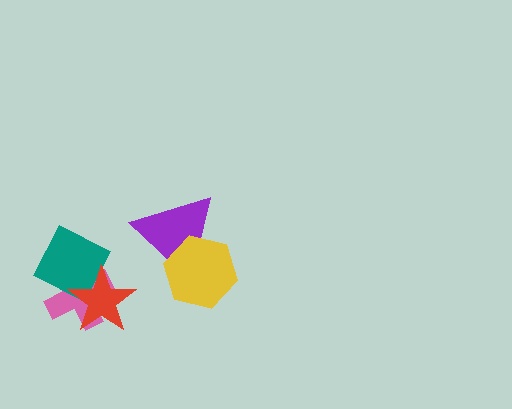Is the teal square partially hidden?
Yes, it is partially covered by another shape.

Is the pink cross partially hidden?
Yes, it is partially covered by another shape.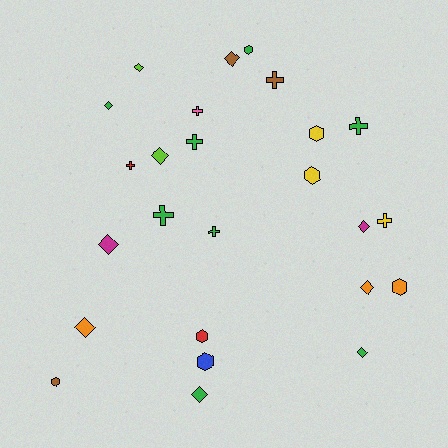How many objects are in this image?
There are 25 objects.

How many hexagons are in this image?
There are 7 hexagons.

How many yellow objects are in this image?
There are 3 yellow objects.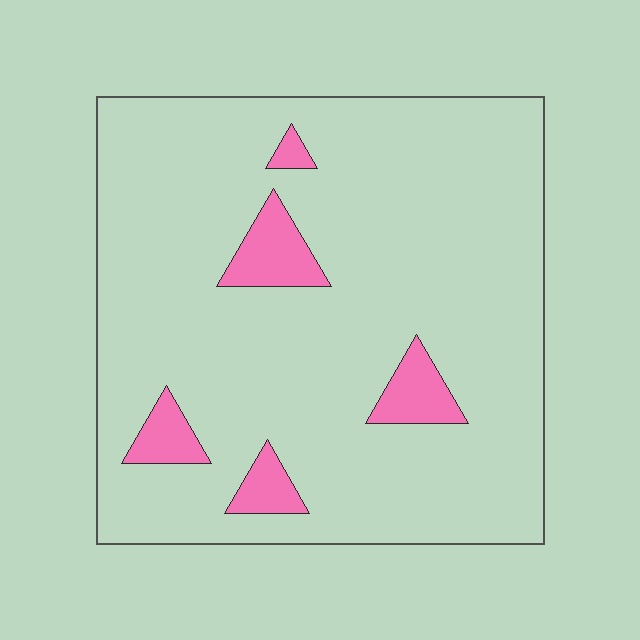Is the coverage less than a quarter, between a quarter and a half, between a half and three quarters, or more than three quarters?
Less than a quarter.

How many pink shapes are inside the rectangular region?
5.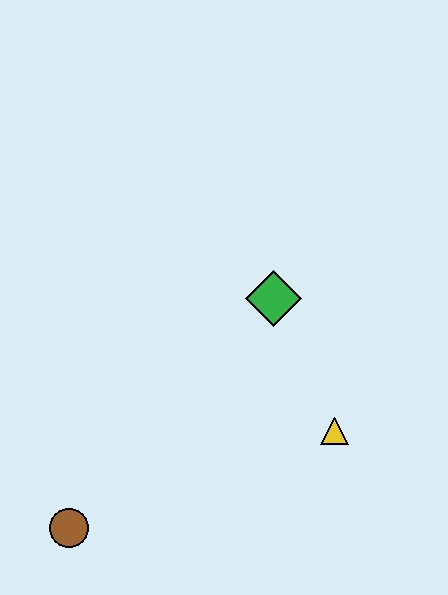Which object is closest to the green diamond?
The yellow triangle is closest to the green diamond.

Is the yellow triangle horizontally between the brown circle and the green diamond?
No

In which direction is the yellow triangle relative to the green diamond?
The yellow triangle is below the green diamond.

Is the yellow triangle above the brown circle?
Yes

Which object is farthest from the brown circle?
The green diamond is farthest from the brown circle.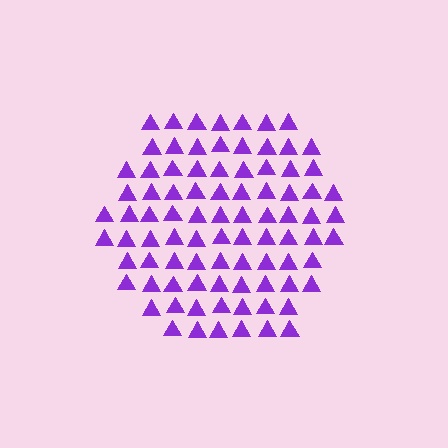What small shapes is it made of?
It is made of small triangles.